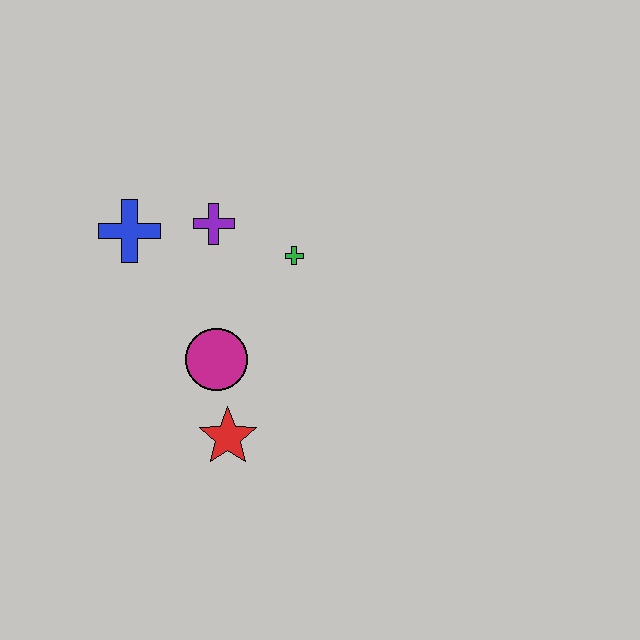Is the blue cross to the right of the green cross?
No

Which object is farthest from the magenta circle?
The blue cross is farthest from the magenta circle.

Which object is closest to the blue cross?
The purple cross is closest to the blue cross.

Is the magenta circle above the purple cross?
No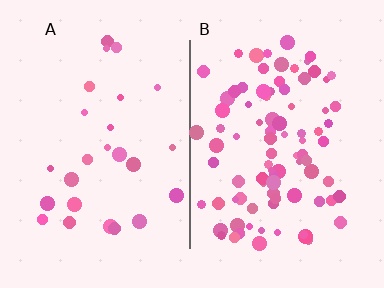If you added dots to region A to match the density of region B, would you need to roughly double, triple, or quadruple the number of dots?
Approximately triple.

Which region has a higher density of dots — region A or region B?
B (the right).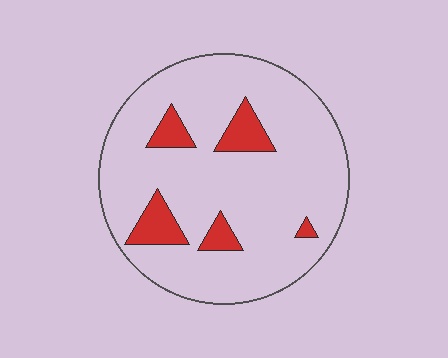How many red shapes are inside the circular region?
5.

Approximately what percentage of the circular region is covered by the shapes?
Approximately 10%.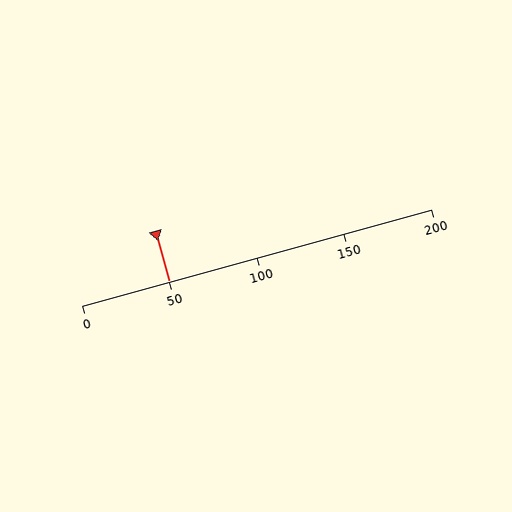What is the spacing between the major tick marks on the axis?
The major ticks are spaced 50 apart.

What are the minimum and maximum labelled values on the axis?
The axis runs from 0 to 200.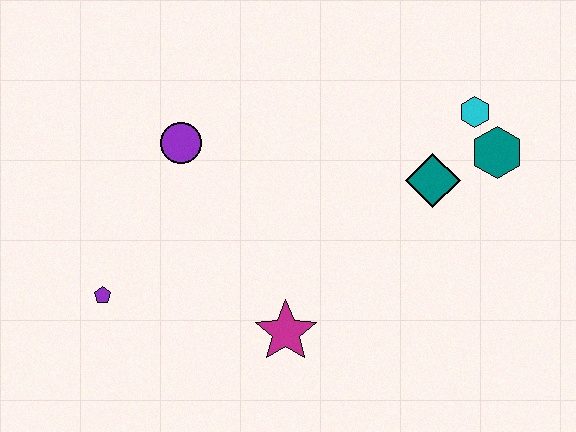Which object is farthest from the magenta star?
The cyan hexagon is farthest from the magenta star.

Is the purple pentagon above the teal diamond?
No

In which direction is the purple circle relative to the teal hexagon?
The purple circle is to the left of the teal hexagon.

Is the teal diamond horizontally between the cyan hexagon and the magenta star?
Yes